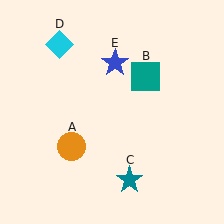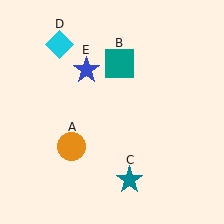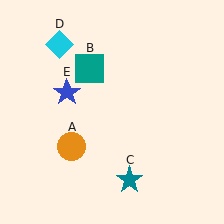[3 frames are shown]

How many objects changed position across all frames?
2 objects changed position: teal square (object B), blue star (object E).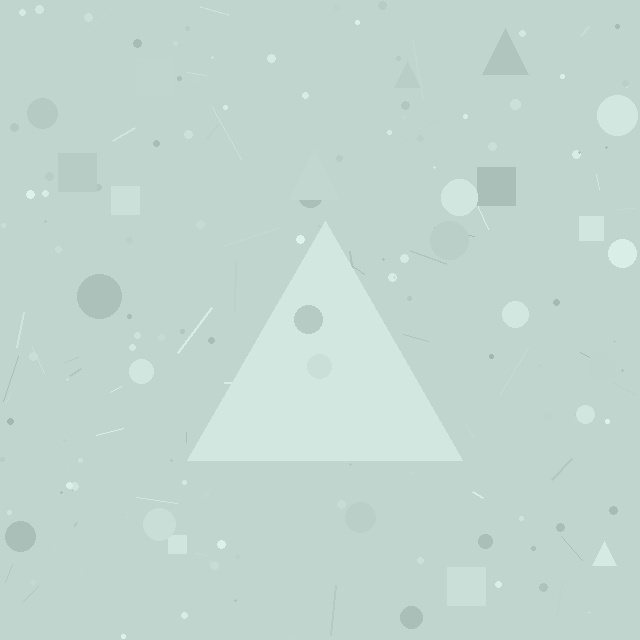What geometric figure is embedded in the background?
A triangle is embedded in the background.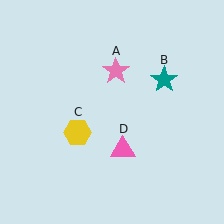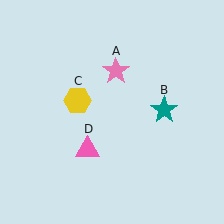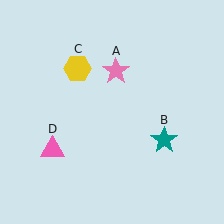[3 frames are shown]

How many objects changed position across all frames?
3 objects changed position: teal star (object B), yellow hexagon (object C), pink triangle (object D).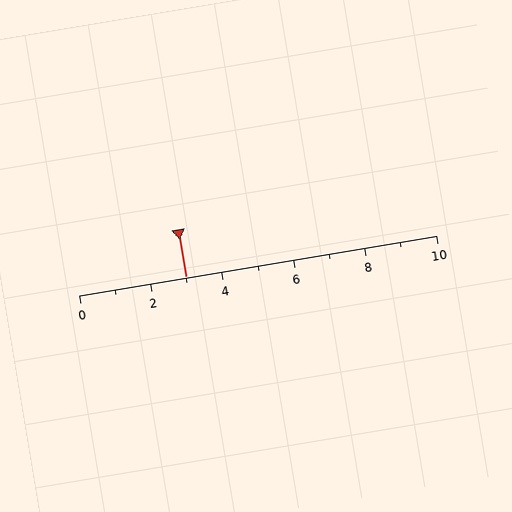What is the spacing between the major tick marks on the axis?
The major ticks are spaced 2 apart.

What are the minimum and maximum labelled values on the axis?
The axis runs from 0 to 10.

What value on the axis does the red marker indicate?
The marker indicates approximately 3.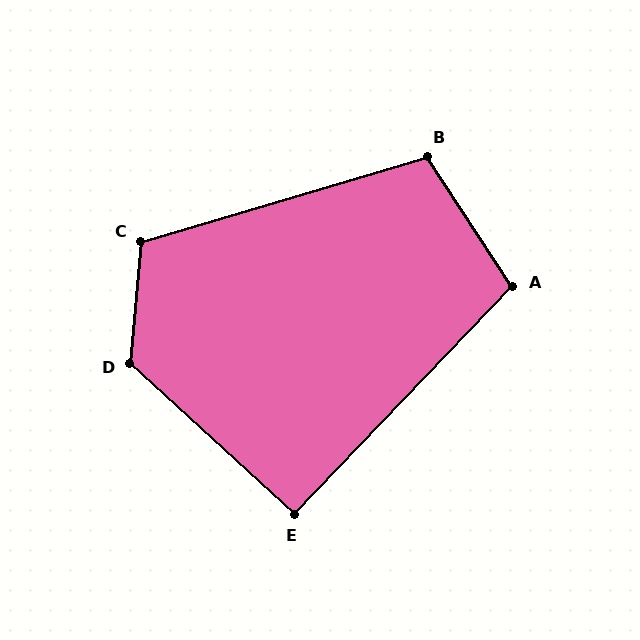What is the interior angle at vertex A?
Approximately 103 degrees (obtuse).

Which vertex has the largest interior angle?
D, at approximately 127 degrees.